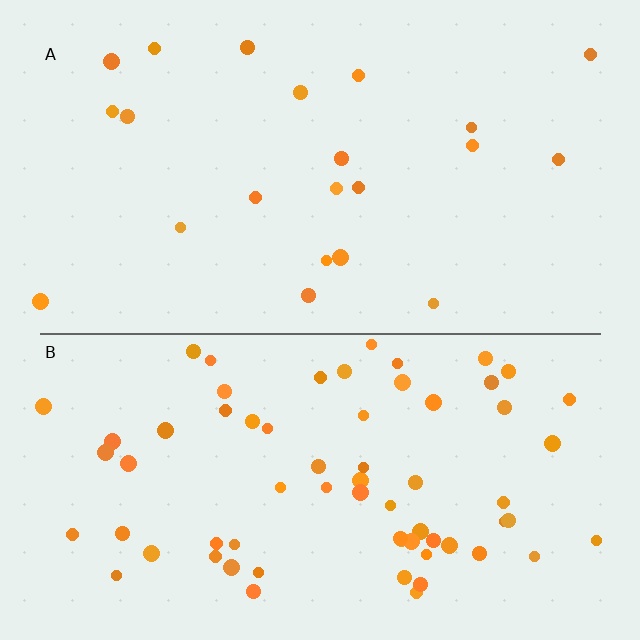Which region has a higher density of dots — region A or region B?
B (the bottom).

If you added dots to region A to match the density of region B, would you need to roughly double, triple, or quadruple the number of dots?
Approximately triple.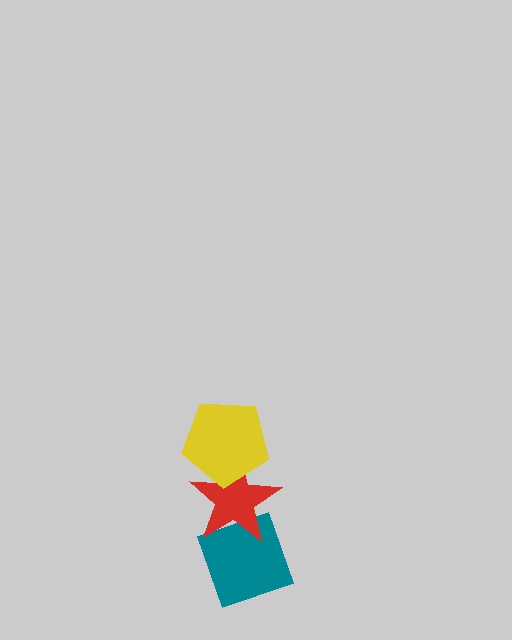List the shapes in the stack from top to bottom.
From top to bottom: the yellow pentagon, the red star, the teal diamond.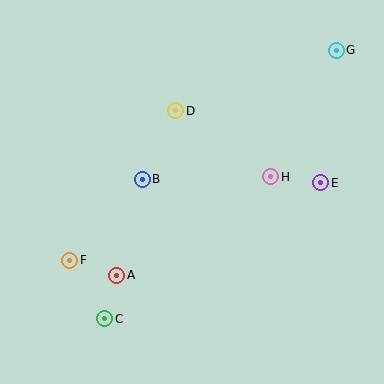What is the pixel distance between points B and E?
The distance between B and E is 178 pixels.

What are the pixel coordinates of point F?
Point F is at (70, 260).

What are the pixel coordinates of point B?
Point B is at (142, 179).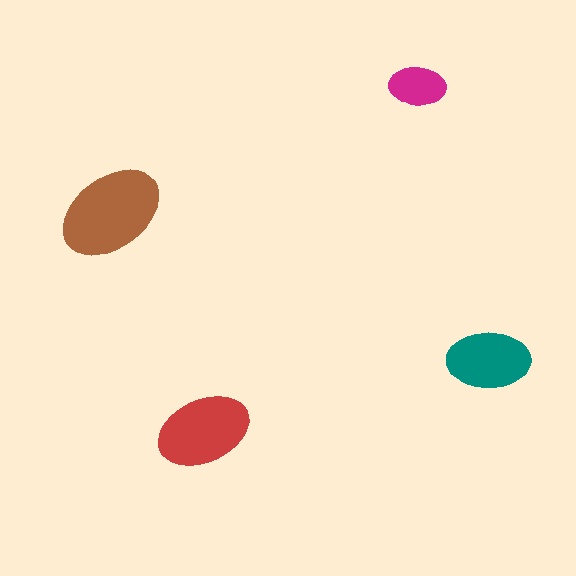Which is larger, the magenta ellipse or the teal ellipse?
The teal one.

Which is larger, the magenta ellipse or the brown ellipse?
The brown one.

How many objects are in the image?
There are 4 objects in the image.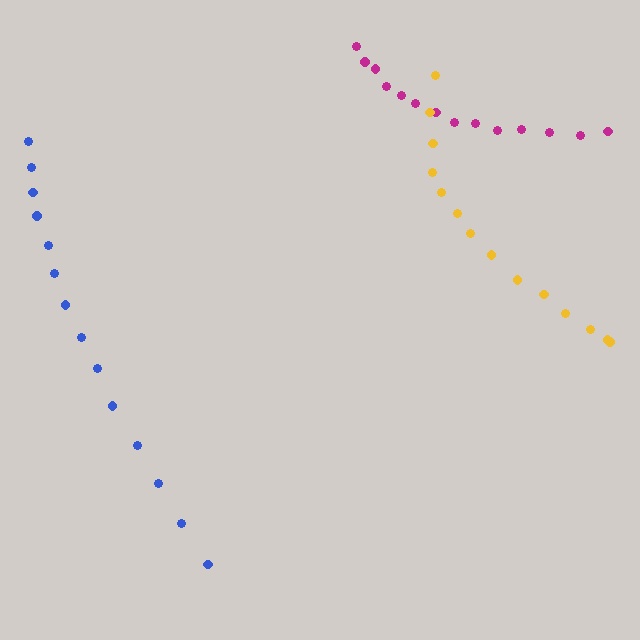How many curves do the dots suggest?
There are 3 distinct paths.